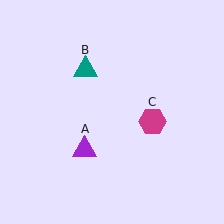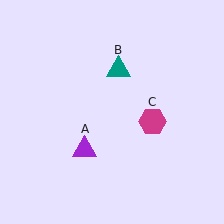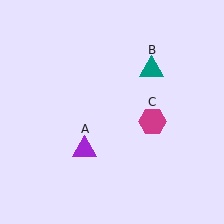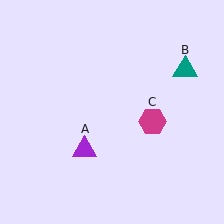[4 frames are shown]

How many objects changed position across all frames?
1 object changed position: teal triangle (object B).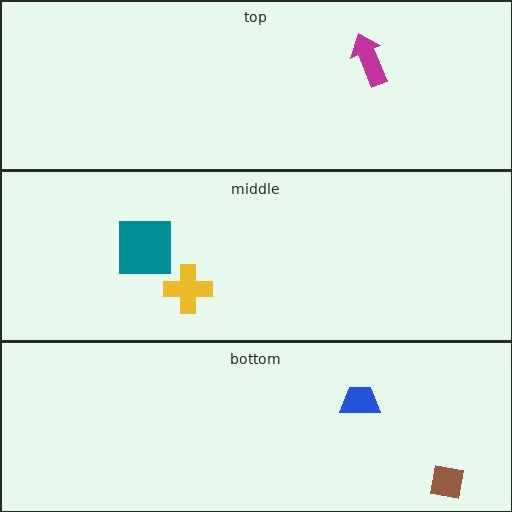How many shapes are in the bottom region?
2.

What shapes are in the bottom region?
The brown square, the blue trapezoid.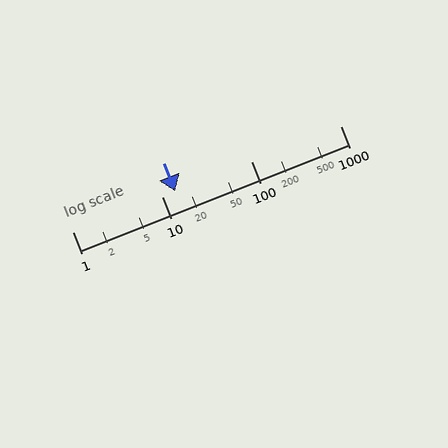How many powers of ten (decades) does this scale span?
The scale spans 3 decades, from 1 to 1000.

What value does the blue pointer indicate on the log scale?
The pointer indicates approximately 14.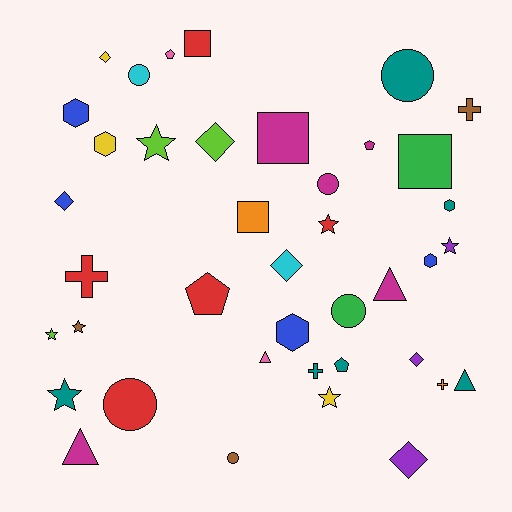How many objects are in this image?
There are 40 objects.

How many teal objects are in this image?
There are 6 teal objects.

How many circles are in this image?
There are 6 circles.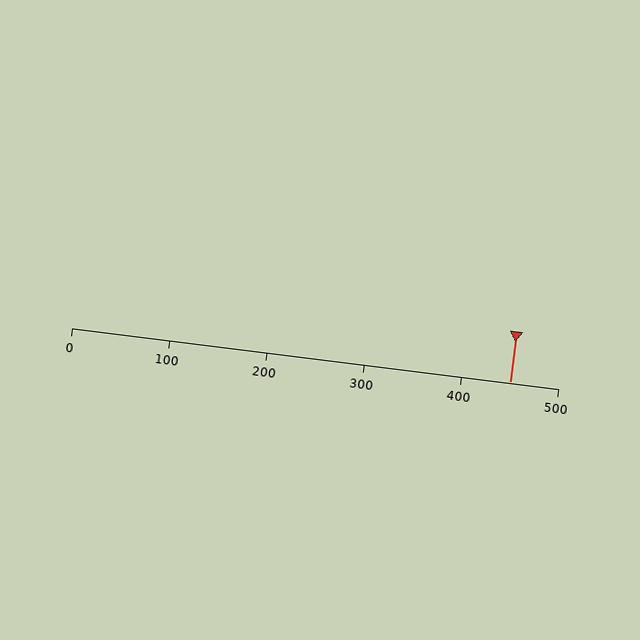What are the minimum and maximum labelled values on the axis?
The axis runs from 0 to 500.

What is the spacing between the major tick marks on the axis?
The major ticks are spaced 100 apart.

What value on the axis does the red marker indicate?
The marker indicates approximately 450.